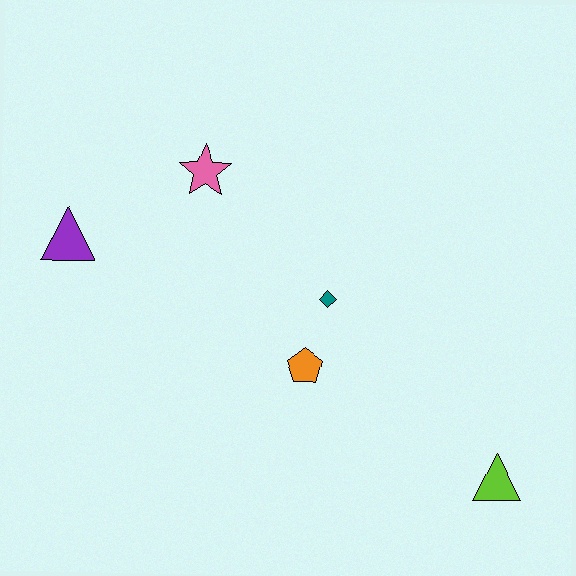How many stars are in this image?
There is 1 star.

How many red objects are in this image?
There are no red objects.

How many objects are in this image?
There are 5 objects.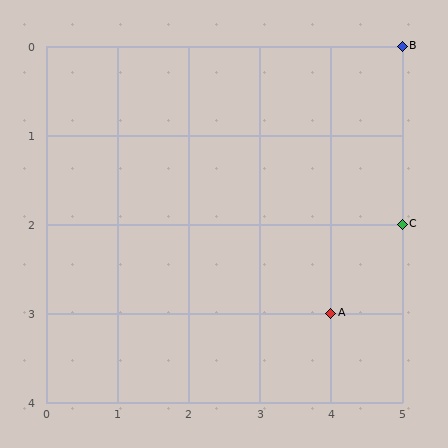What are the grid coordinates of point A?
Point A is at grid coordinates (4, 3).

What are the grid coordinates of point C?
Point C is at grid coordinates (5, 2).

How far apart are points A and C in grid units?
Points A and C are 1 column and 1 row apart (about 1.4 grid units diagonally).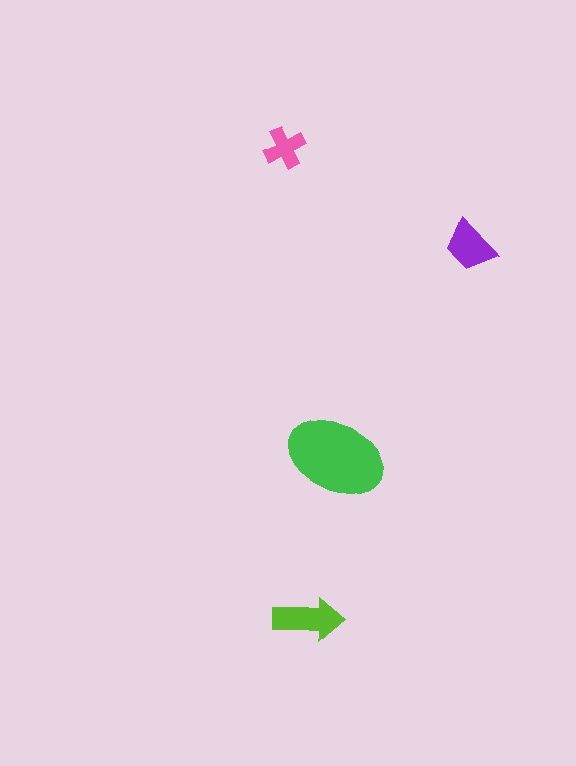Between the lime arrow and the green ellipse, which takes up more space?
The green ellipse.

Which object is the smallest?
The pink cross.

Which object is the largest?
The green ellipse.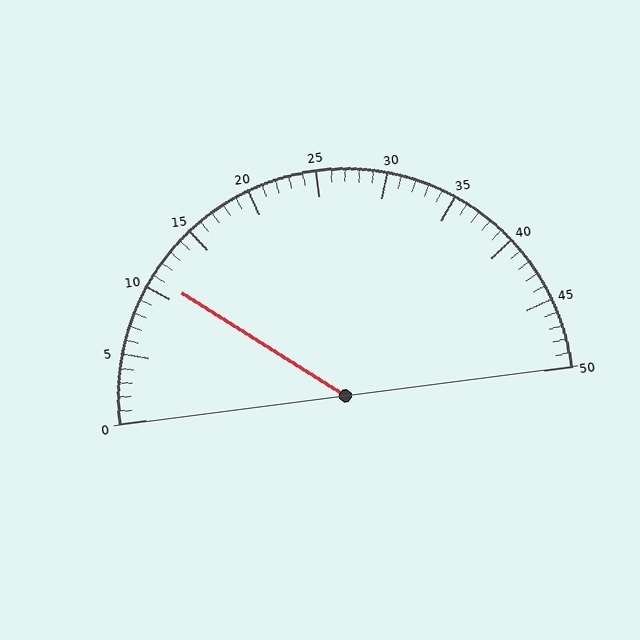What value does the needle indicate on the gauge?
The needle indicates approximately 11.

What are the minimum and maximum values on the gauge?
The gauge ranges from 0 to 50.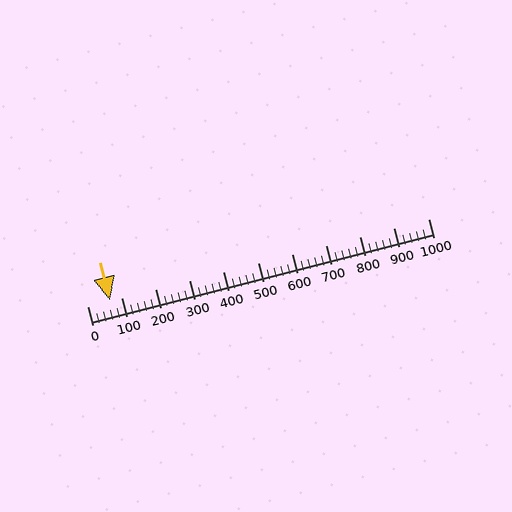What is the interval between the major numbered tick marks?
The major tick marks are spaced 100 units apart.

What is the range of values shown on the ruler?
The ruler shows values from 0 to 1000.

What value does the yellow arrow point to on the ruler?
The yellow arrow points to approximately 67.